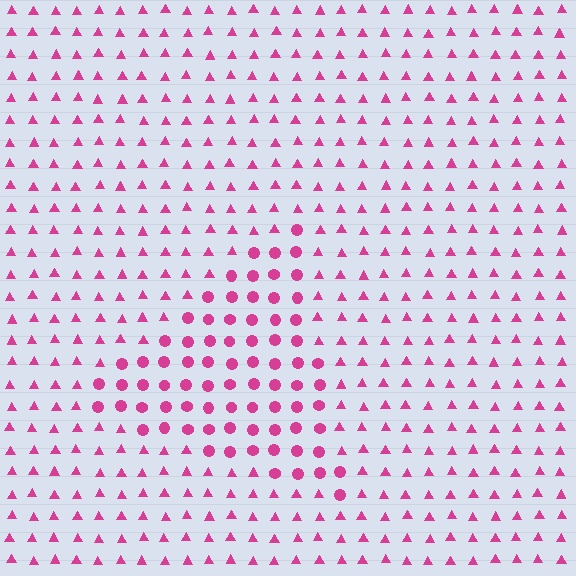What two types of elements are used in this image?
The image uses circles inside the triangle region and triangles outside it.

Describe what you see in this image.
The image is filled with small magenta elements arranged in a uniform grid. A triangle-shaped region contains circles, while the surrounding area contains triangles. The boundary is defined purely by the change in element shape.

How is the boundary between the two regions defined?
The boundary is defined by a change in element shape: circles inside vs. triangles outside. All elements share the same color and spacing.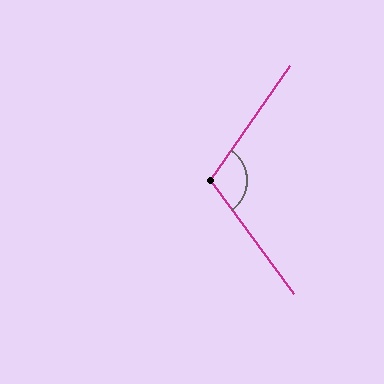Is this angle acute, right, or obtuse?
It is obtuse.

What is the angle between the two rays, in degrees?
Approximately 109 degrees.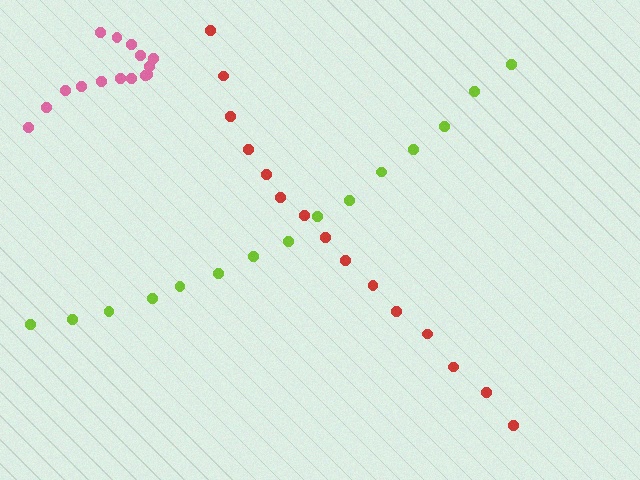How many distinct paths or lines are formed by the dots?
There are 3 distinct paths.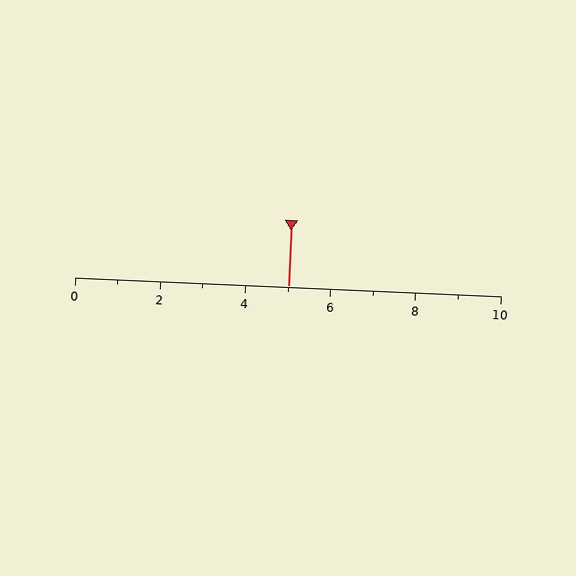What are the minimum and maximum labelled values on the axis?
The axis runs from 0 to 10.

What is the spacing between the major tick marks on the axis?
The major ticks are spaced 2 apart.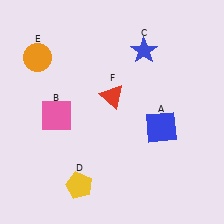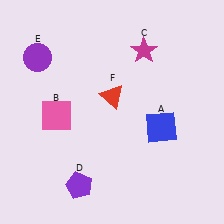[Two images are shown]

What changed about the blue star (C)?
In Image 1, C is blue. In Image 2, it changed to magenta.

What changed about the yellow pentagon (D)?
In Image 1, D is yellow. In Image 2, it changed to purple.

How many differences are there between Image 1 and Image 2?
There are 3 differences between the two images.